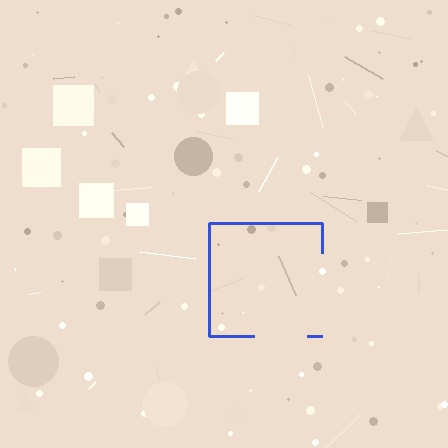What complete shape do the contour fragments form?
The contour fragments form a square.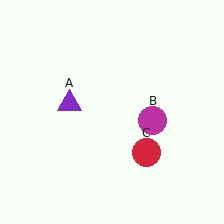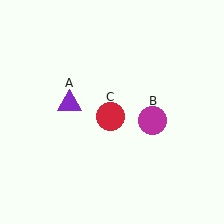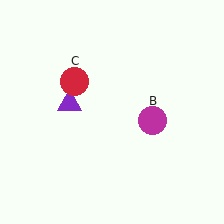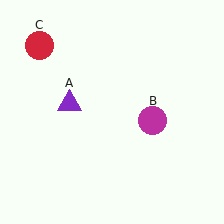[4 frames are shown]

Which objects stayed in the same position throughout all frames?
Purple triangle (object A) and magenta circle (object B) remained stationary.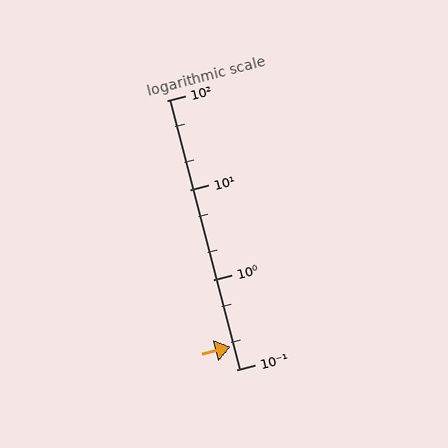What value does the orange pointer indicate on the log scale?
The pointer indicates approximately 0.18.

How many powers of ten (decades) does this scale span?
The scale spans 3 decades, from 0.1 to 100.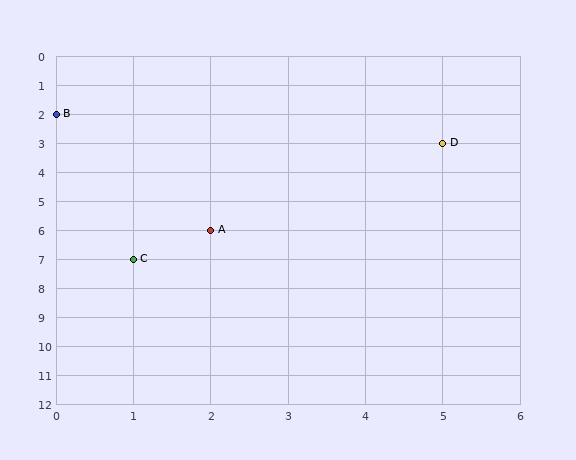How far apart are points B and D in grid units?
Points B and D are 5 columns and 1 row apart (about 5.1 grid units diagonally).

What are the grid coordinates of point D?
Point D is at grid coordinates (5, 3).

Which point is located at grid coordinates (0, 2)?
Point B is at (0, 2).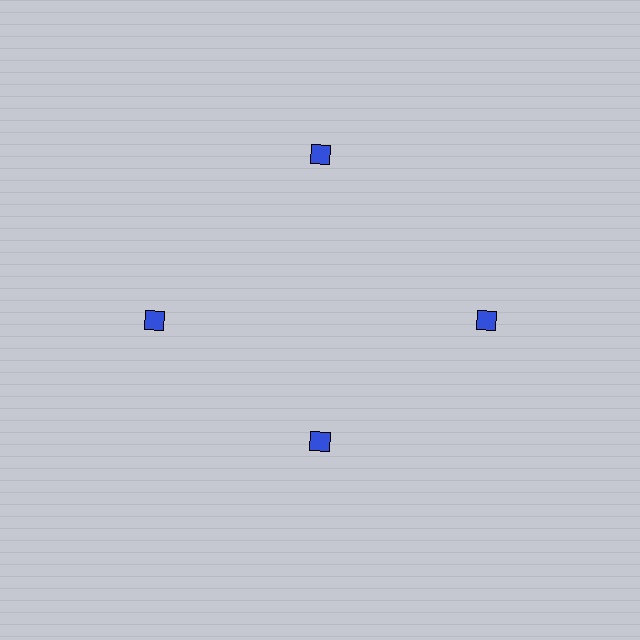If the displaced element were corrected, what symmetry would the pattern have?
It would have 4-fold rotational symmetry — the pattern would map onto itself every 90 degrees.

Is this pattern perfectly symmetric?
No. The 4 blue diamonds are arranged in a ring, but one element near the 6 o'clock position is pulled inward toward the center, breaking the 4-fold rotational symmetry.